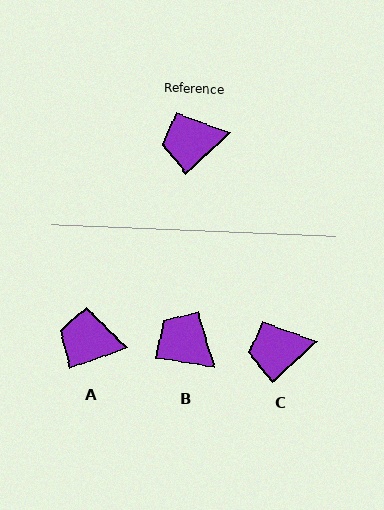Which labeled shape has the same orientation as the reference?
C.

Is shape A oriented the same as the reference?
No, it is off by about 24 degrees.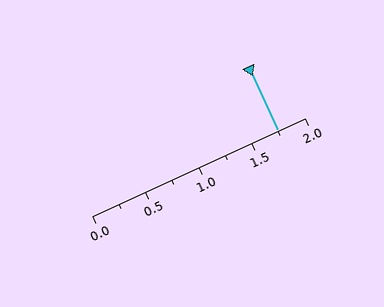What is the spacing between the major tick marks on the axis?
The major ticks are spaced 0.5 apart.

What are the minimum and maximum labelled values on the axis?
The axis runs from 0.0 to 2.0.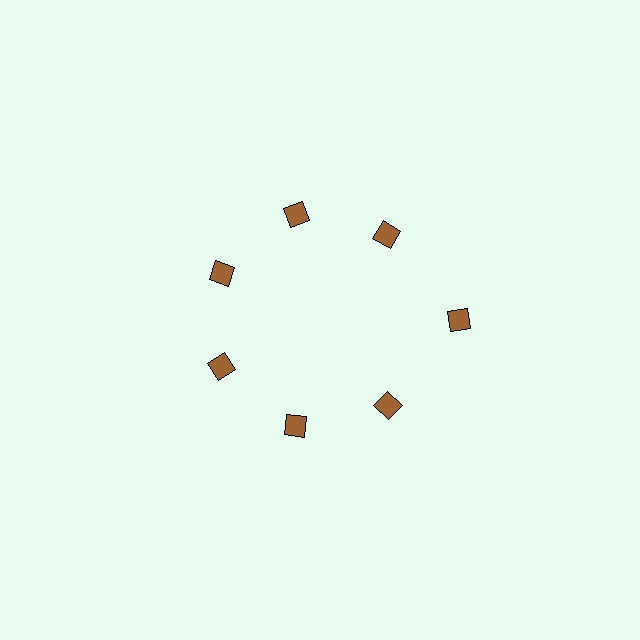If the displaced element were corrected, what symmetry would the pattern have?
It would have 7-fold rotational symmetry — the pattern would map onto itself every 51 degrees.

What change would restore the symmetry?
The symmetry would be restored by moving it inward, back onto the ring so that all 7 diamonds sit at equal angles and equal distance from the center.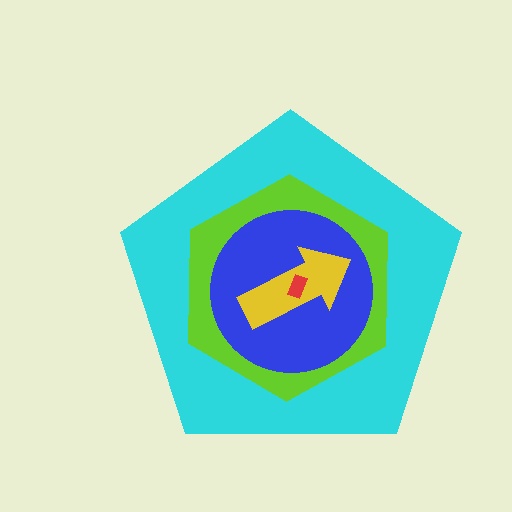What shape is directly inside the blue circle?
The yellow arrow.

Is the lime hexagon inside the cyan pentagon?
Yes.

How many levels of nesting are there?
5.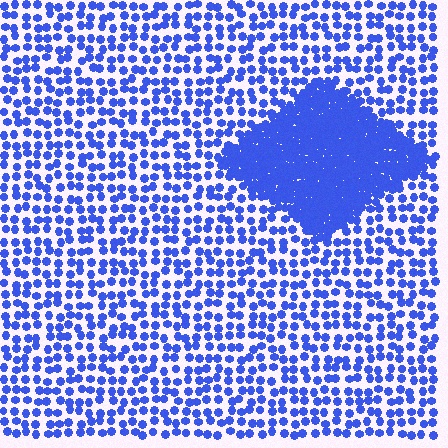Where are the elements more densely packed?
The elements are more densely packed inside the diamond boundary.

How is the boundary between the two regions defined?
The boundary is defined by a change in element density (approximately 3.2x ratio). All elements are the same color, size, and shape.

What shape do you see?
I see a diamond.